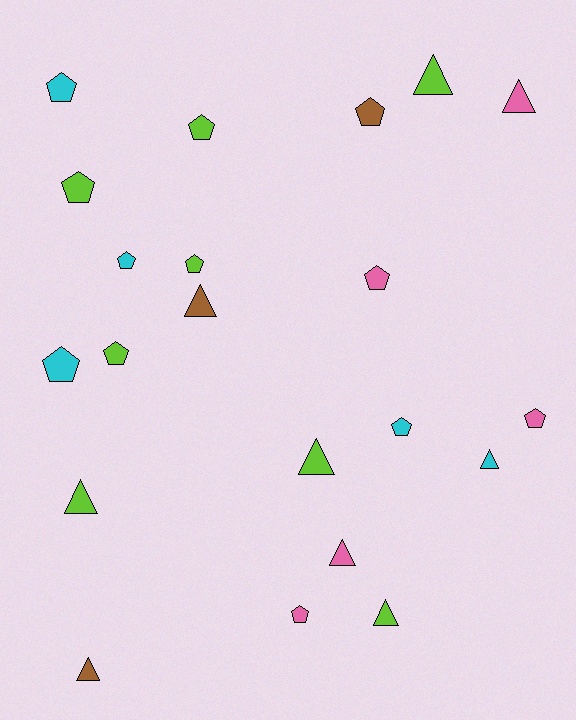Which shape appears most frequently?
Pentagon, with 12 objects.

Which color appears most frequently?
Lime, with 8 objects.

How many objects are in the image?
There are 21 objects.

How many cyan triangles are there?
There is 1 cyan triangle.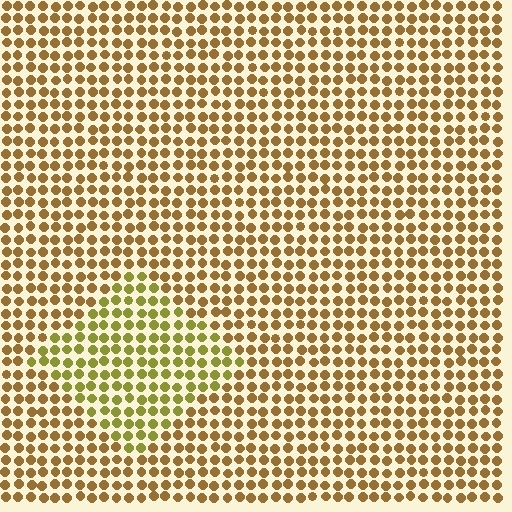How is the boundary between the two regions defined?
The boundary is defined purely by a slight shift in hue (about 30 degrees). Spacing, size, and orientation are identical on both sides.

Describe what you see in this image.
The image is filled with small brown elements in a uniform arrangement. A diamond-shaped region is visible where the elements are tinted to a slightly different hue, forming a subtle color boundary.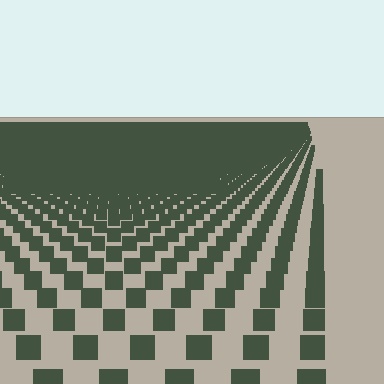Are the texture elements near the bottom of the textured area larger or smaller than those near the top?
Larger. Near the bottom, elements are closer to the viewer and appear at a bigger on-screen size.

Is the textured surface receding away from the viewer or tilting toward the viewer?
The surface is receding away from the viewer. Texture elements get smaller and denser toward the top.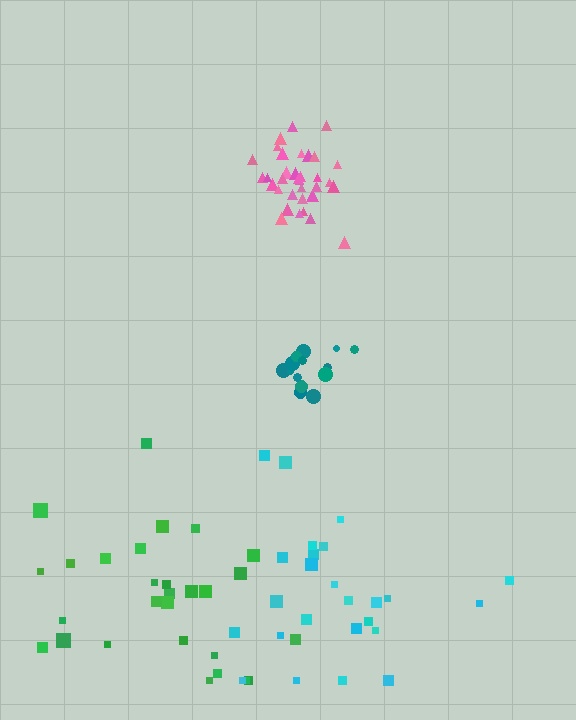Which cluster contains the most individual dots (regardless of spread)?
Pink (34).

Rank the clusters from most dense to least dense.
pink, teal, green, cyan.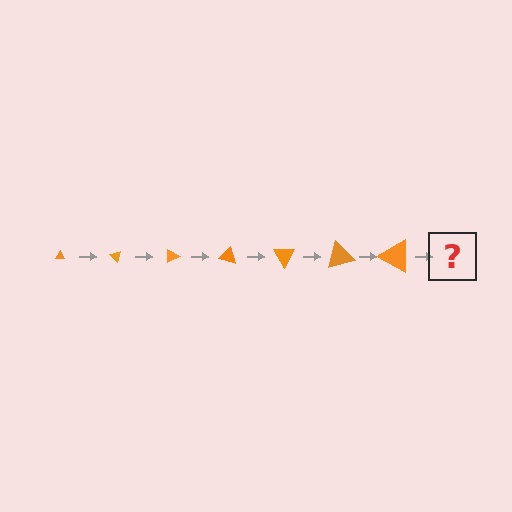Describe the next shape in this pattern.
It should be a triangle, larger than the previous one and rotated 315 degrees from the start.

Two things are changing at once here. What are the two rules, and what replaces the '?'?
The two rules are that the triangle grows larger each step and it rotates 45 degrees each step. The '?' should be a triangle, larger than the previous one and rotated 315 degrees from the start.